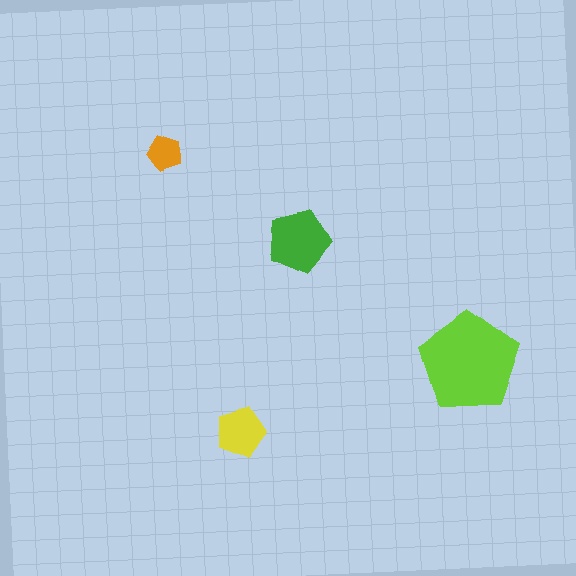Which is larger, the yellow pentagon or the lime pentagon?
The lime one.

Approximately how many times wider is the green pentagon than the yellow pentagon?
About 1.5 times wider.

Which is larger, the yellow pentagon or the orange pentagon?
The yellow one.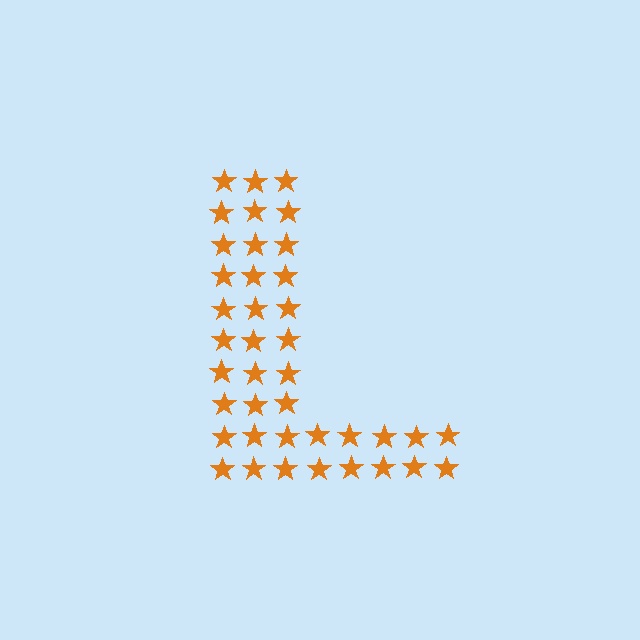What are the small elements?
The small elements are stars.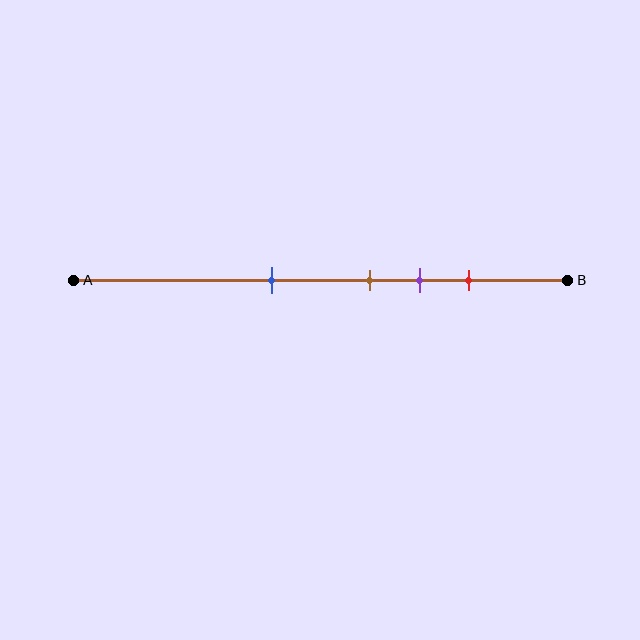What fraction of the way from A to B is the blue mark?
The blue mark is approximately 40% (0.4) of the way from A to B.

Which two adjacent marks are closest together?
The brown and purple marks are the closest adjacent pair.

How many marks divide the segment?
There are 4 marks dividing the segment.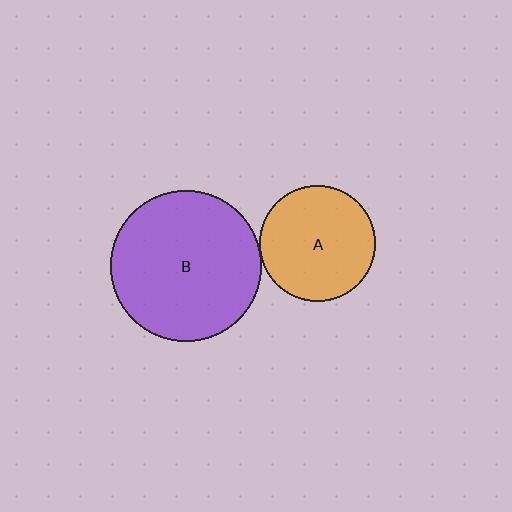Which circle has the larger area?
Circle B (purple).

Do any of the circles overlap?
No, none of the circles overlap.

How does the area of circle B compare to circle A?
Approximately 1.7 times.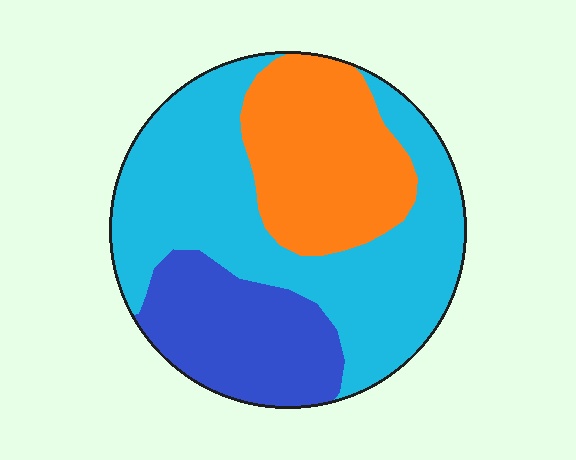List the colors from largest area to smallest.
From largest to smallest: cyan, orange, blue.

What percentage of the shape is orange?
Orange takes up between a quarter and a half of the shape.